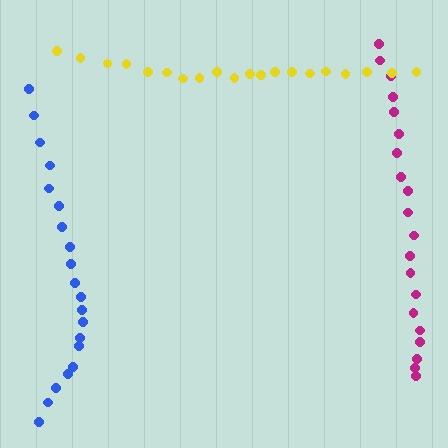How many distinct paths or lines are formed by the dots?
There are 3 distinct paths.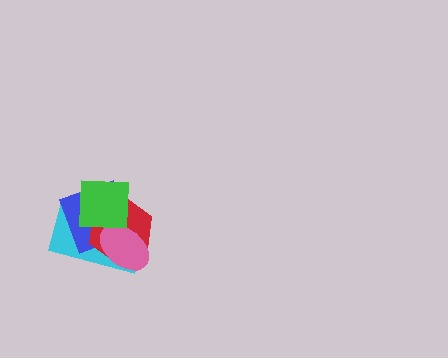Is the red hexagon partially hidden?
Yes, it is partially covered by another shape.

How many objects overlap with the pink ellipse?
4 objects overlap with the pink ellipse.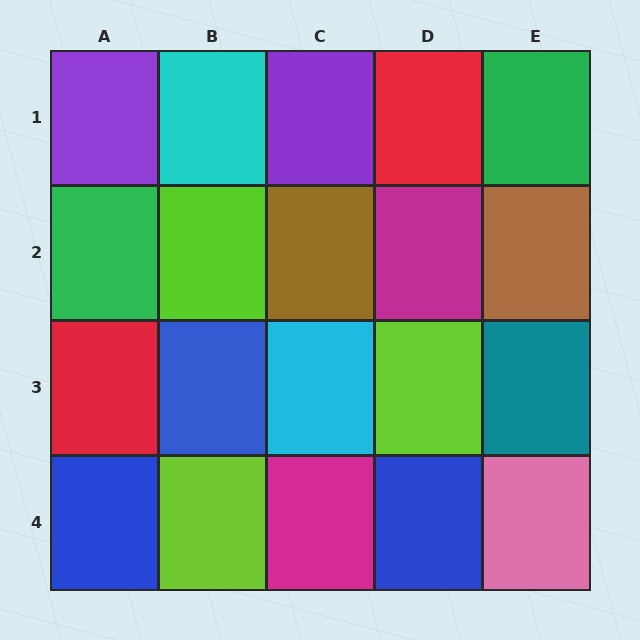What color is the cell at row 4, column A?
Blue.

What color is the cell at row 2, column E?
Brown.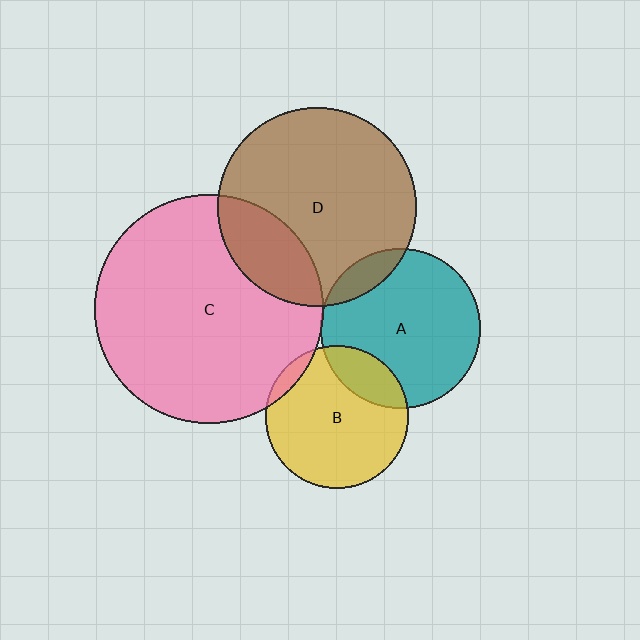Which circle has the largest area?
Circle C (pink).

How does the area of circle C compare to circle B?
Approximately 2.6 times.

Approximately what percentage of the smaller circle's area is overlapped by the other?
Approximately 20%.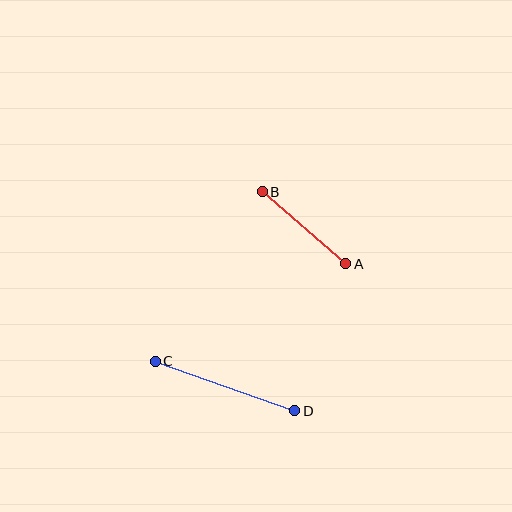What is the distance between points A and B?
The distance is approximately 110 pixels.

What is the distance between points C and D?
The distance is approximately 148 pixels.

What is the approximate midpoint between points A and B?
The midpoint is at approximately (304, 228) pixels.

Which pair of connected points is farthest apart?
Points C and D are farthest apart.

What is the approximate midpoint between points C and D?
The midpoint is at approximately (225, 386) pixels.